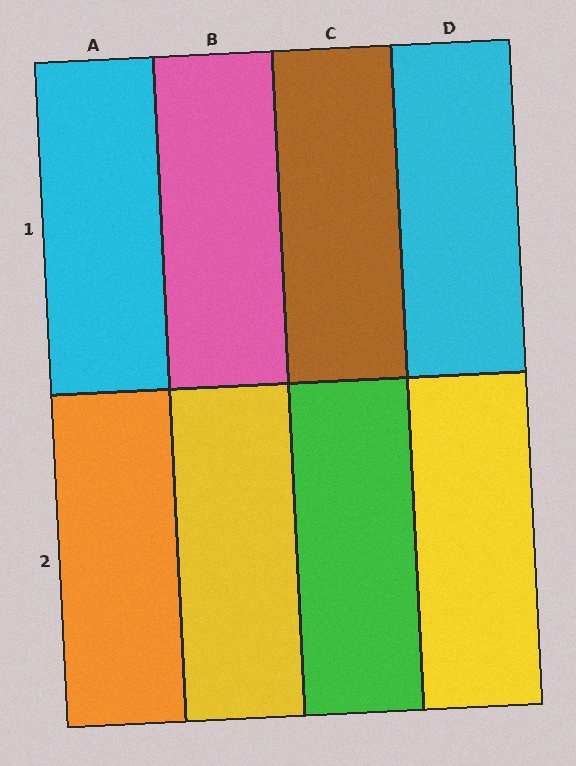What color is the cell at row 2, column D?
Yellow.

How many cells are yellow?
2 cells are yellow.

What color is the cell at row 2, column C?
Green.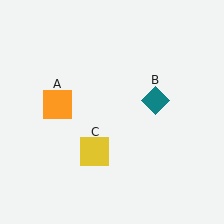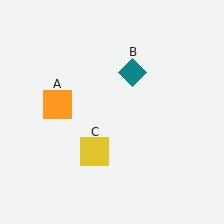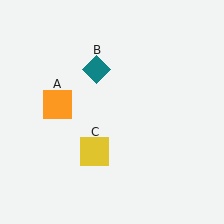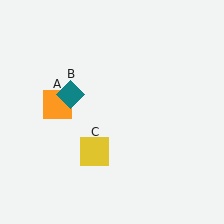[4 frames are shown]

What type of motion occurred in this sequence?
The teal diamond (object B) rotated counterclockwise around the center of the scene.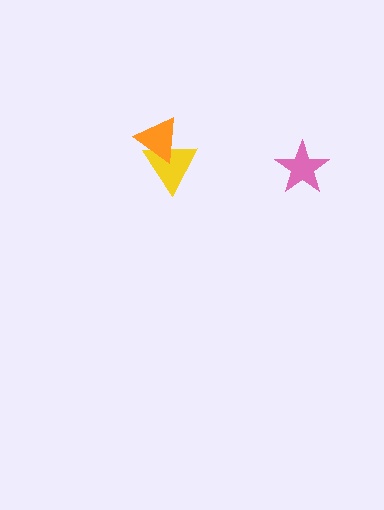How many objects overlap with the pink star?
0 objects overlap with the pink star.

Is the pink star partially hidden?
No, no other shape covers it.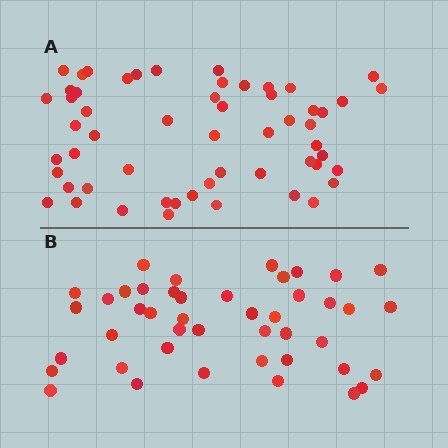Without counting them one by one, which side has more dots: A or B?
Region A (the top region) has more dots.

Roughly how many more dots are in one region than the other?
Region A has roughly 12 or so more dots than region B.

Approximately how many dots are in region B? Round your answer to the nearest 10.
About 40 dots. (The exact count is 44, which rounds to 40.)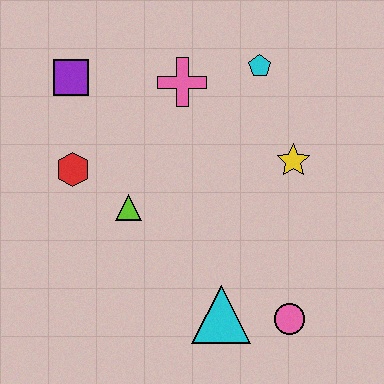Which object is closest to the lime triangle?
The red hexagon is closest to the lime triangle.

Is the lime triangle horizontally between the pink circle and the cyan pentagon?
No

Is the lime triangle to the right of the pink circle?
No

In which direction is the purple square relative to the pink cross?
The purple square is to the left of the pink cross.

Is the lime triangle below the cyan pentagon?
Yes